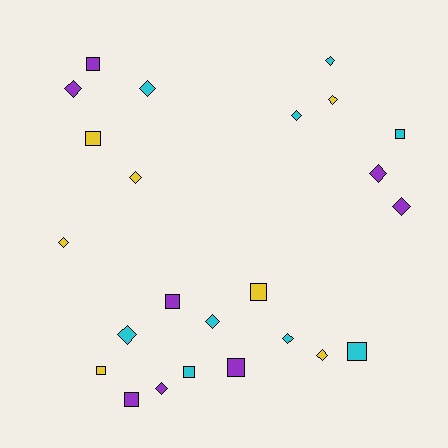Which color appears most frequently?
Cyan, with 9 objects.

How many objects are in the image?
There are 24 objects.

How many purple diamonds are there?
There are 4 purple diamonds.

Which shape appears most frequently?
Diamond, with 14 objects.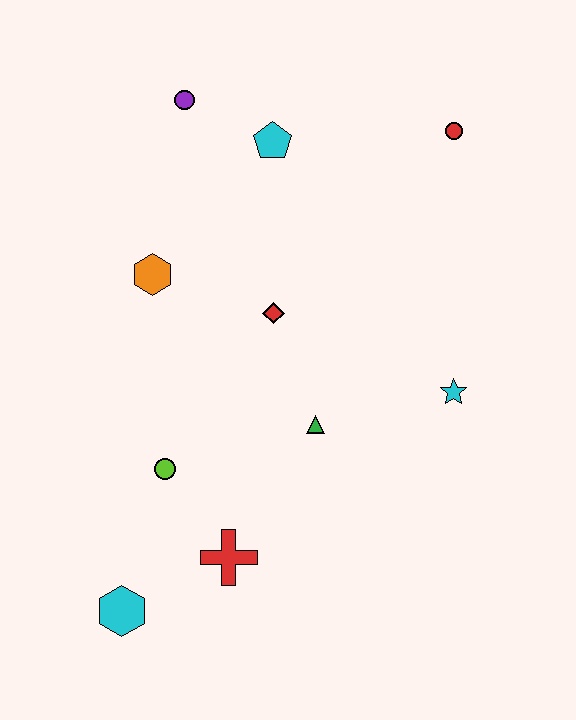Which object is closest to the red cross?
The lime circle is closest to the red cross.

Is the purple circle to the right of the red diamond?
No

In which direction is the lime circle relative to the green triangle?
The lime circle is to the left of the green triangle.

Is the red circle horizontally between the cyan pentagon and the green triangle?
No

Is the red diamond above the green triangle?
Yes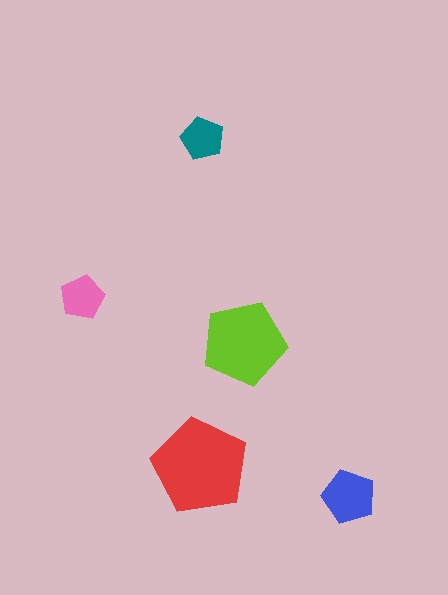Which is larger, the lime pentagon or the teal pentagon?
The lime one.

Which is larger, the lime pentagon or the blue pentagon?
The lime one.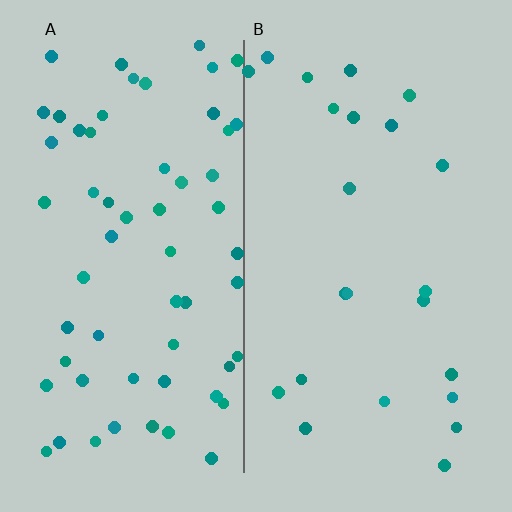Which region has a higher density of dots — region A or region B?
A (the left).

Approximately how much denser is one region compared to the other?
Approximately 2.7× — region A over region B.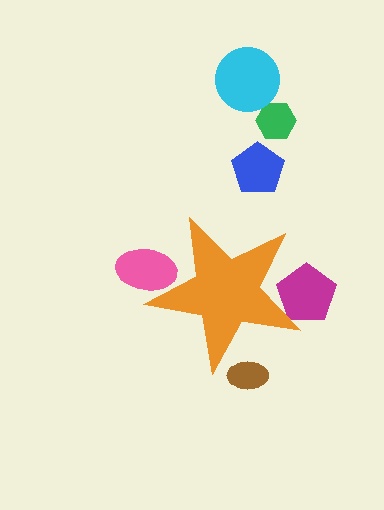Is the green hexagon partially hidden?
No, the green hexagon is fully visible.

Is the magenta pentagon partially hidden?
Yes, the magenta pentagon is partially hidden behind the orange star.